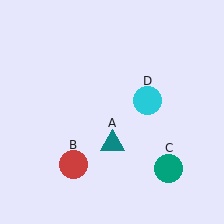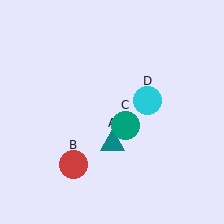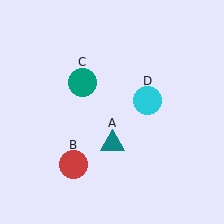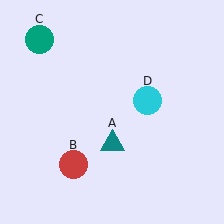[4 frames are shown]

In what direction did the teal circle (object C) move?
The teal circle (object C) moved up and to the left.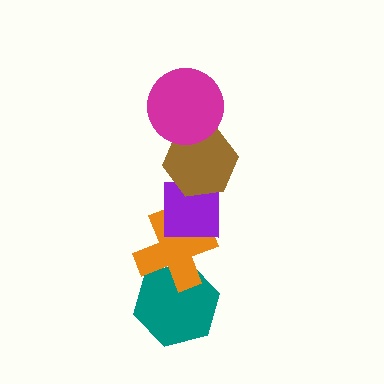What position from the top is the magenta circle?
The magenta circle is 1st from the top.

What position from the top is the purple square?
The purple square is 3rd from the top.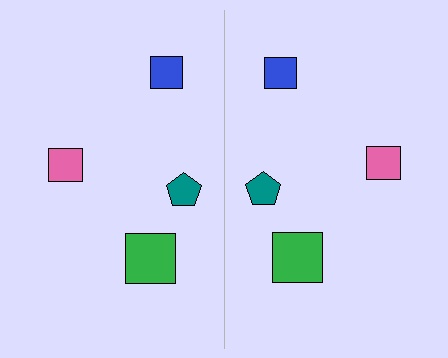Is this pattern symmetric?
Yes, this pattern has bilateral (reflection) symmetry.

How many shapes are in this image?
There are 8 shapes in this image.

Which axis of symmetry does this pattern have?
The pattern has a vertical axis of symmetry running through the center of the image.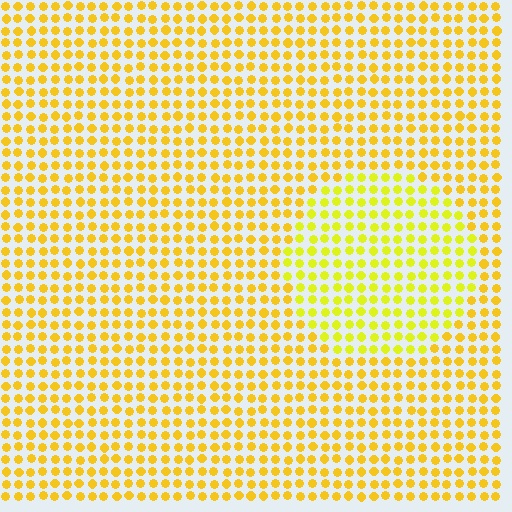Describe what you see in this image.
The image is filled with small yellow elements in a uniform arrangement. A circle-shaped region is visible where the elements are tinted to a slightly different hue, forming a subtle color boundary.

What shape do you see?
I see a circle.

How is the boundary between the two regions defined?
The boundary is defined purely by a slight shift in hue (about 20 degrees). Spacing, size, and orientation are identical on both sides.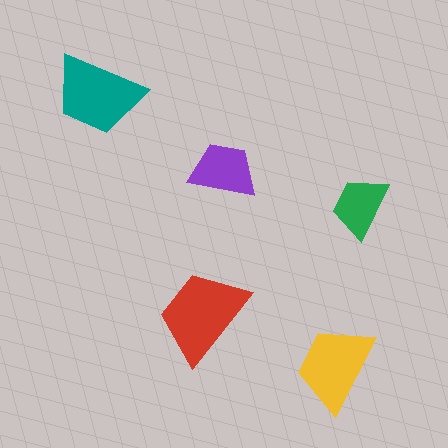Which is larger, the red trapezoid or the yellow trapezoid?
The red one.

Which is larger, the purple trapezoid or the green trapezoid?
The purple one.